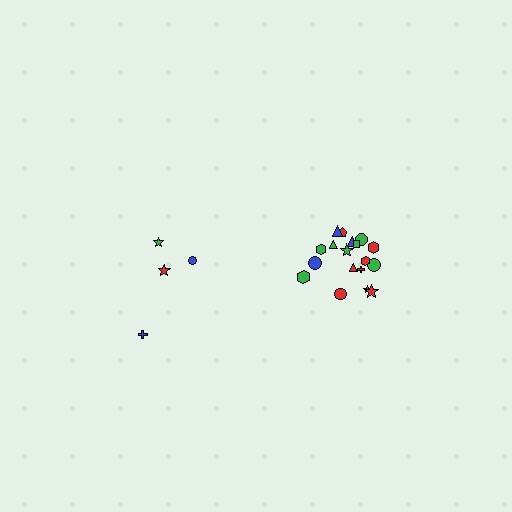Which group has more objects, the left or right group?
The right group.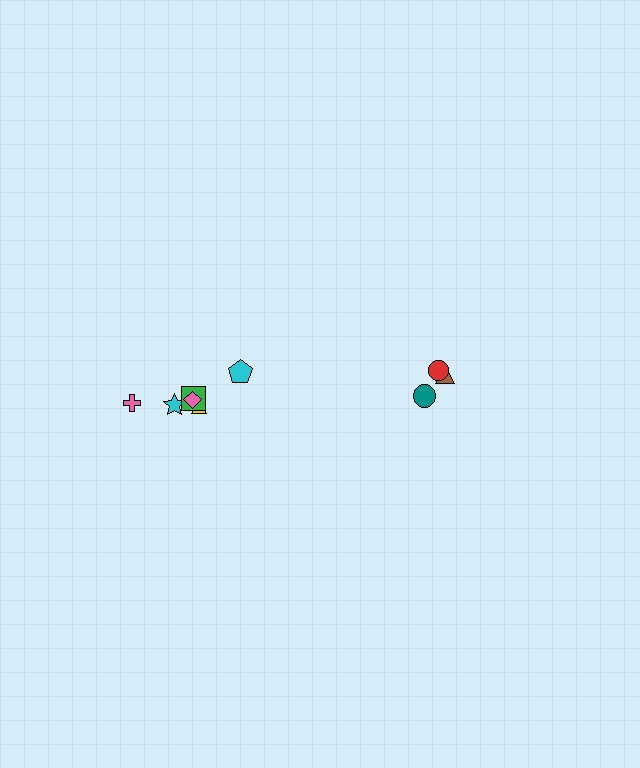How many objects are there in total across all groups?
There are 9 objects.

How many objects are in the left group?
There are 6 objects.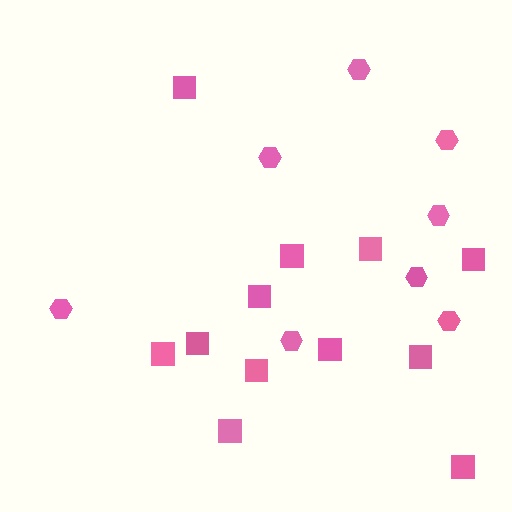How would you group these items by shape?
There are 2 groups: one group of squares (12) and one group of hexagons (8).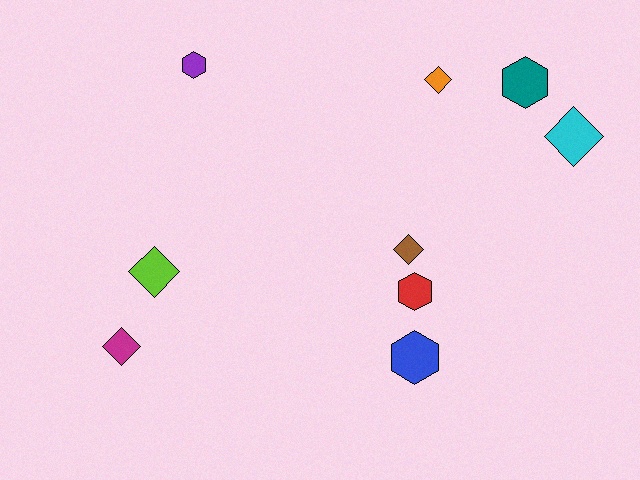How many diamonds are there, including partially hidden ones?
There are 5 diamonds.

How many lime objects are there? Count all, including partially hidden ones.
There is 1 lime object.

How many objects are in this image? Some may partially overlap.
There are 9 objects.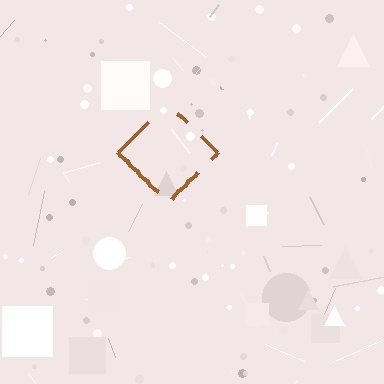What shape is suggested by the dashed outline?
The dashed outline suggests a diamond.